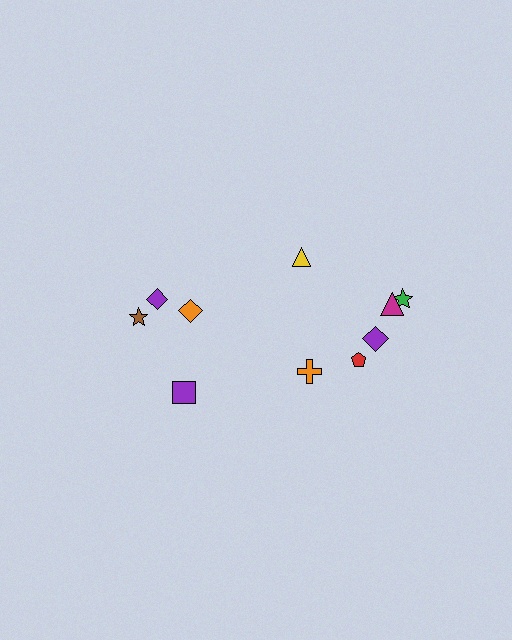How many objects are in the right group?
There are 6 objects.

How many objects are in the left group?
There are 4 objects.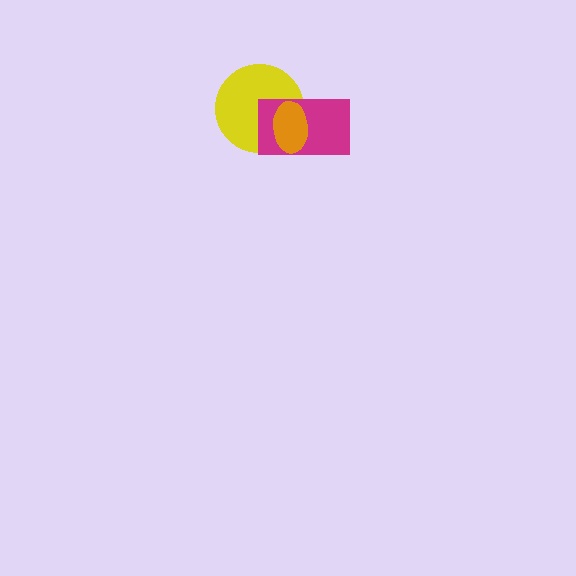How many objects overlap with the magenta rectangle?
2 objects overlap with the magenta rectangle.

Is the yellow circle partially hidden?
Yes, it is partially covered by another shape.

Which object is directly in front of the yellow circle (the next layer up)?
The magenta rectangle is directly in front of the yellow circle.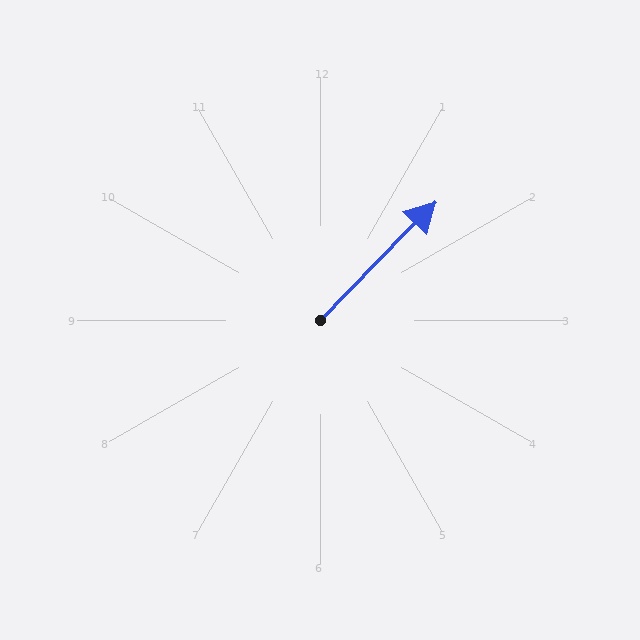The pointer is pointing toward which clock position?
Roughly 1 o'clock.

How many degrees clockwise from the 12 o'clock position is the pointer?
Approximately 44 degrees.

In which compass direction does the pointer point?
Northeast.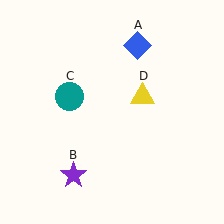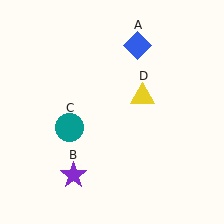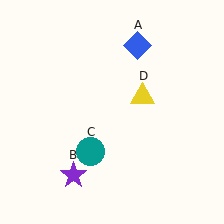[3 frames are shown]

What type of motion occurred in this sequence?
The teal circle (object C) rotated counterclockwise around the center of the scene.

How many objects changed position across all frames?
1 object changed position: teal circle (object C).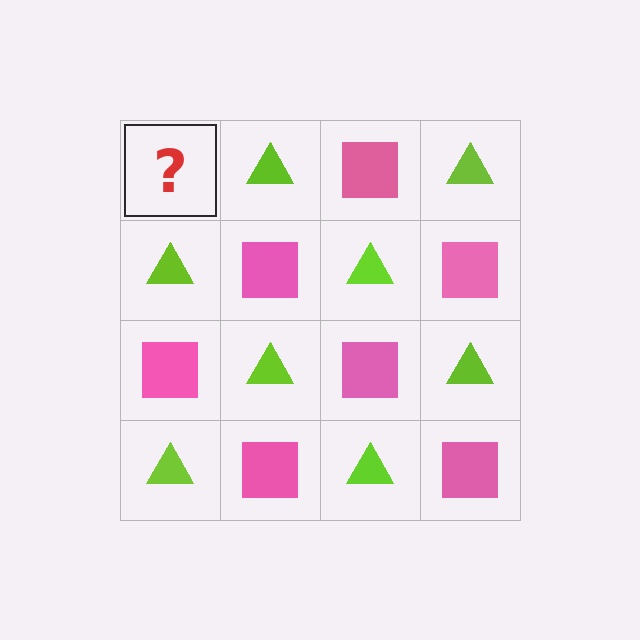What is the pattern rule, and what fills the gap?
The rule is that it alternates pink square and lime triangle in a checkerboard pattern. The gap should be filled with a pink square.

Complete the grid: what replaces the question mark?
The question mark should be replaced with a pink square.